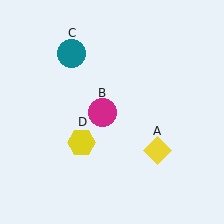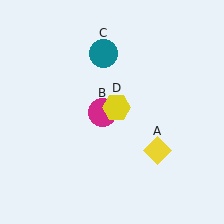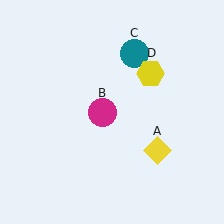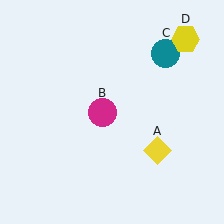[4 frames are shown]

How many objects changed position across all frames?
2 objects changed position: teal circle (object C), yellow hexagon (object D).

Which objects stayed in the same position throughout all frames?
Yellow diamond (object A) and magenta circle (object B) remained stationary.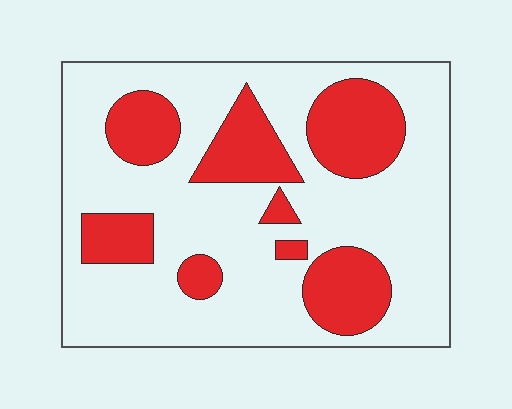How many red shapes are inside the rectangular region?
8.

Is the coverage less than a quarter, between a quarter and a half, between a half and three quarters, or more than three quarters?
Between a quarter and a half.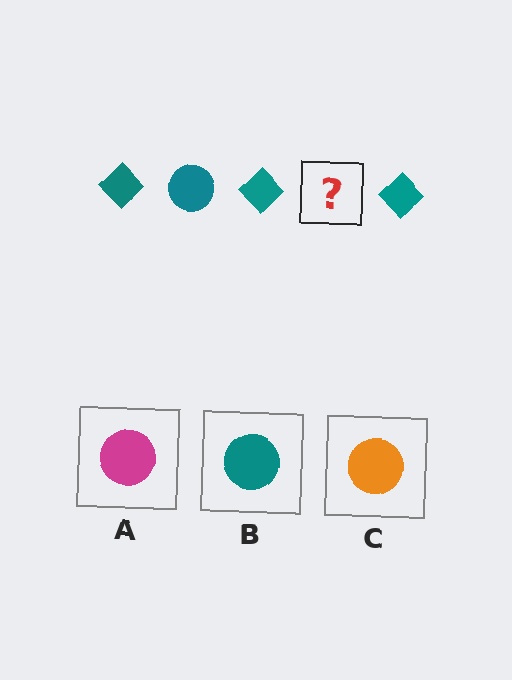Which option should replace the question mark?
Option B.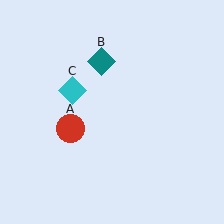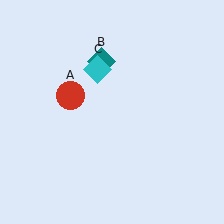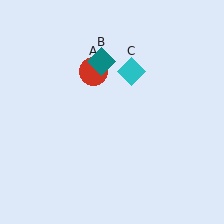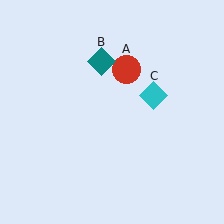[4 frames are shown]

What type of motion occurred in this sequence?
The red circle (object A), cyan diamond (object C) rotated clockwise around the center of the scene.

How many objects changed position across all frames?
2 objects changed position: red circle (object A), cyan diamond (object C).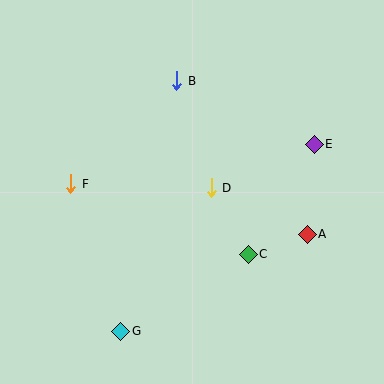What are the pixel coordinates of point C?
Point C is at (248, 254).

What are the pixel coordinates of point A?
Point A is at (307, 234).